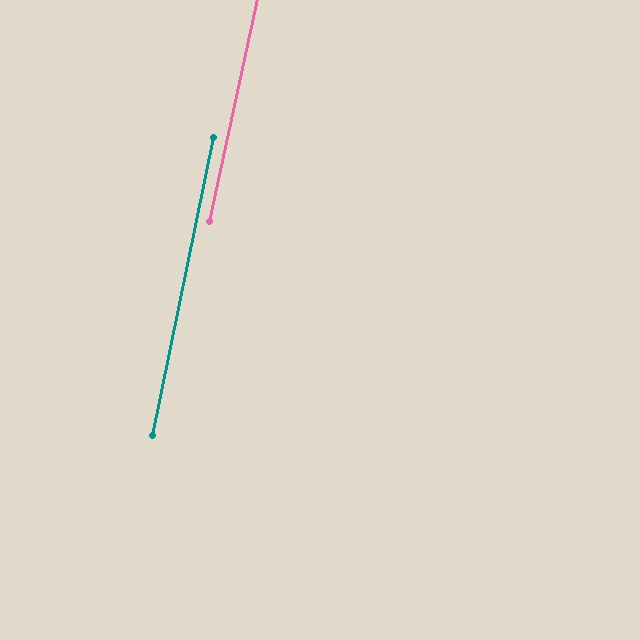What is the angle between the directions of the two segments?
Approximately 0 degrees.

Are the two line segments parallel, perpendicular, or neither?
Parallel — their directions differ by only 0.5°.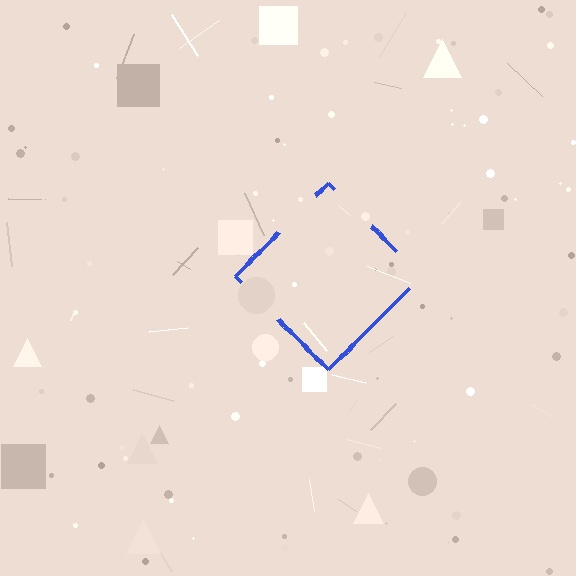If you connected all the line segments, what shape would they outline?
They would outline a diamond.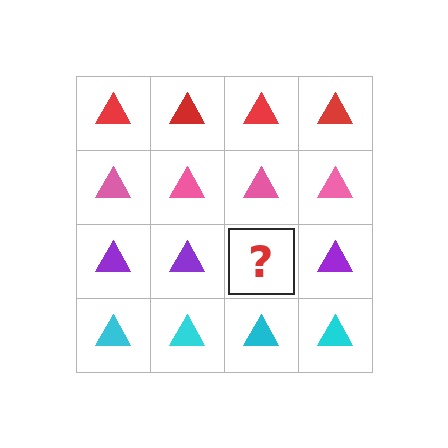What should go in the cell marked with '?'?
The missing cell should contain a purple triangle.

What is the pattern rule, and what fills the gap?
The rule is that each row has a consistent color. The gap should be filled with a purple triangle.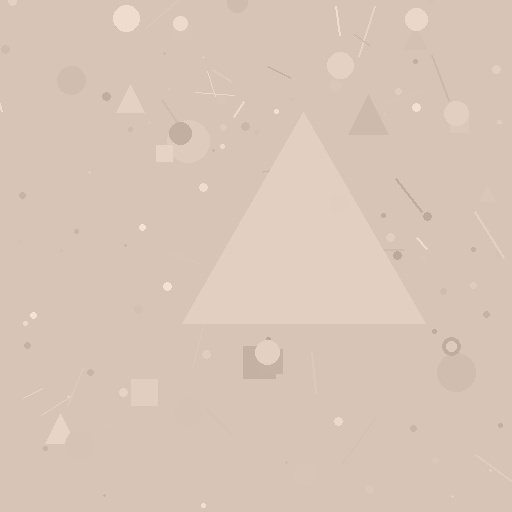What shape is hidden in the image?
A triangle is hidden in the image.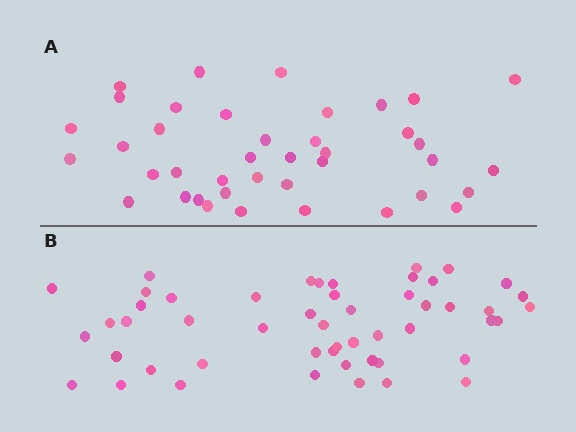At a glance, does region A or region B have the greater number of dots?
Region B (the bottom region) has more dots.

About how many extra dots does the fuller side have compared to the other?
Region B has roughly 12 or so more dots than region A.